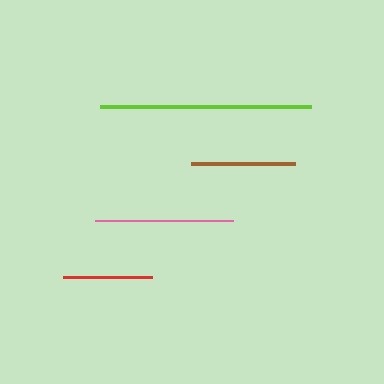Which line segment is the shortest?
The red line is the shortest at approximately 88 pixels.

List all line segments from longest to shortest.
From longest to shortest: lime, pink, brown, red.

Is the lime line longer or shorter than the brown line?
The lime line is longer than the brown line.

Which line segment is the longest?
The lime line is the longest at approximately 211 pixels.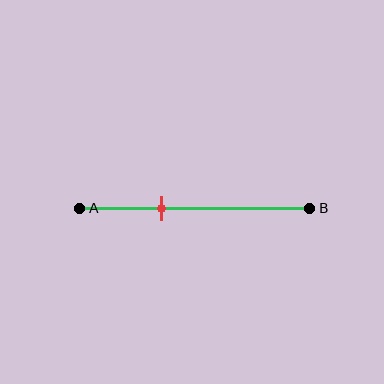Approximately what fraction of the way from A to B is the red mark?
The red mark is approximately 35% of the way from A to B.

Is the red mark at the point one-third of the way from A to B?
Yes, the mark is approximately at the one-third point.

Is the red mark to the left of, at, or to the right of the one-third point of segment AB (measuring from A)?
The red mark is approximately at the one-third point of segment AB.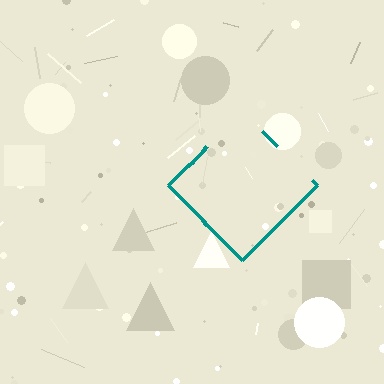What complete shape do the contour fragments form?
The contour fragments form a diamond.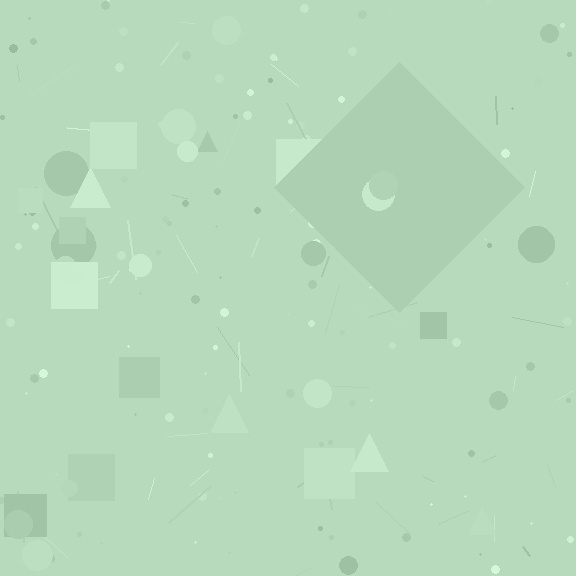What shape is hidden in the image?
A diamond is hidden in the image.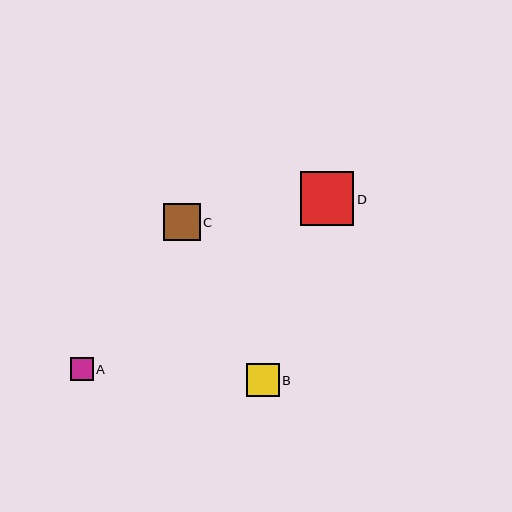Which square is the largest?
Square D is the largest with a size of approximately 54 pixels.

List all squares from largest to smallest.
From largest to smallest: D, C, B, A.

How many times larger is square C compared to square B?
Square C is approximately 1.1 times the size of square B.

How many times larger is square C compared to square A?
Square C is approximately 1.6 times the size of square A.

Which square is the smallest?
Square A is the smallest with a size of approximately 22 pixels.